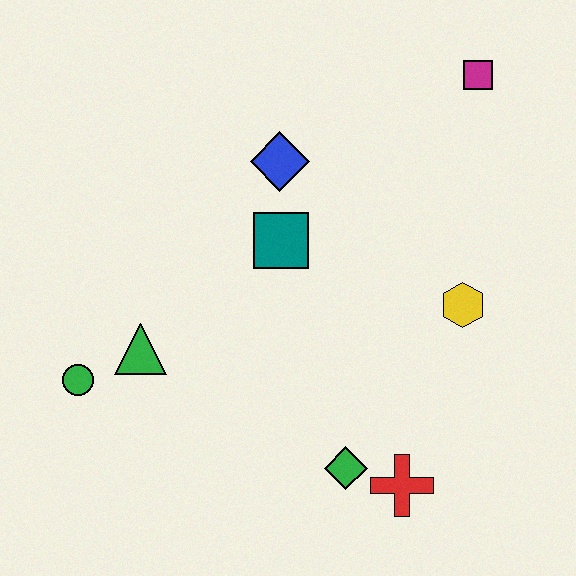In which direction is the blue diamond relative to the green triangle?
The blue diamond is above the green triangle.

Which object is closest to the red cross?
The green diamond is closest to the red cross.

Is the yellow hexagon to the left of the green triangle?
No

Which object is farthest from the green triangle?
The magenta square is farthest from the green triangle.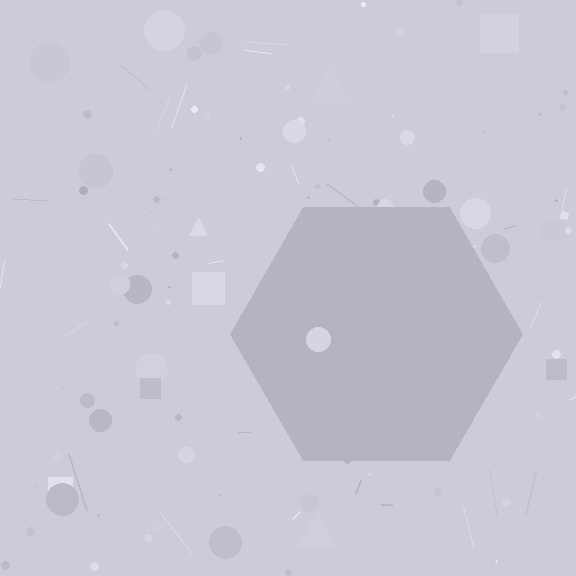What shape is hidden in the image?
A hexagon is hidden in the image.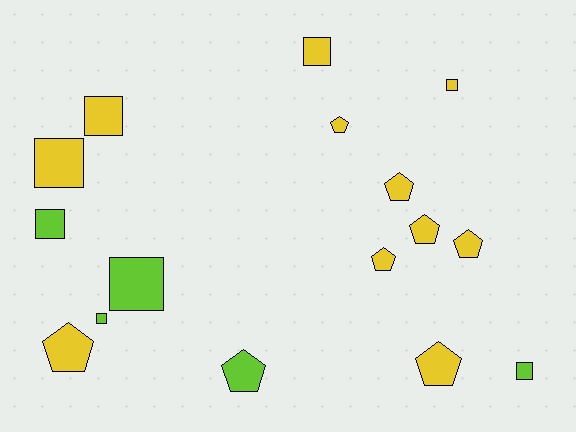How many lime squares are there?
There are 4 lime squares.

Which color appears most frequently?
Yellow, with 11 objects.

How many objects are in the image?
There are 16 objects.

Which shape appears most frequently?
Pentagon, with 8 objects.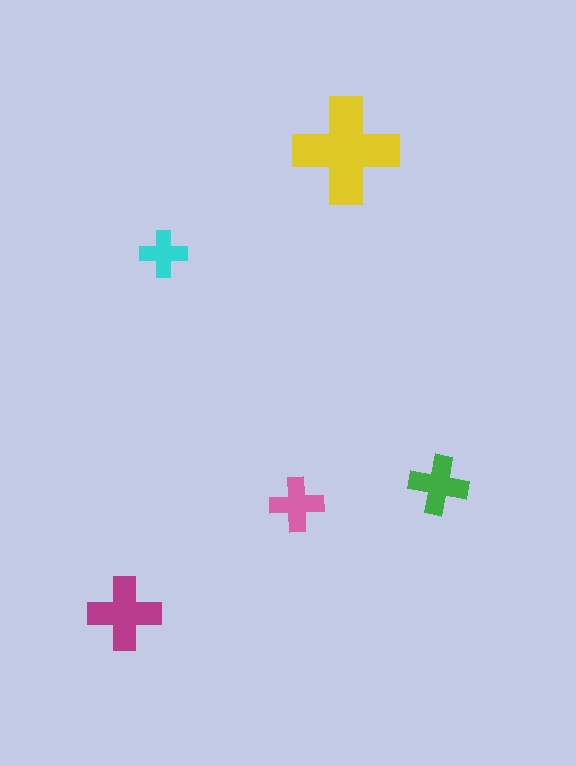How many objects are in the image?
There are 5 objects in the image.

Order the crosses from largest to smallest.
the yellow one, the magenta one, the green one, the pink one, the cyan one.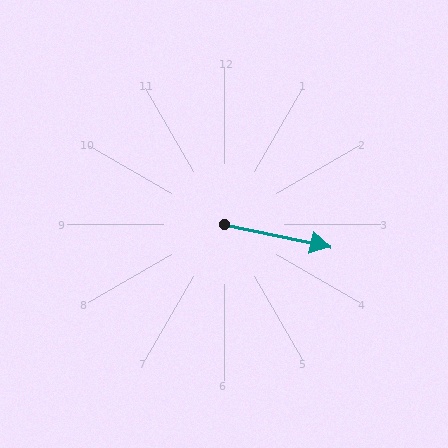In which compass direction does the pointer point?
East.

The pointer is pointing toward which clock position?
Roughly 3 o'clock.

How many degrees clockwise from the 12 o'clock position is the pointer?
Approximately 102 degrees.